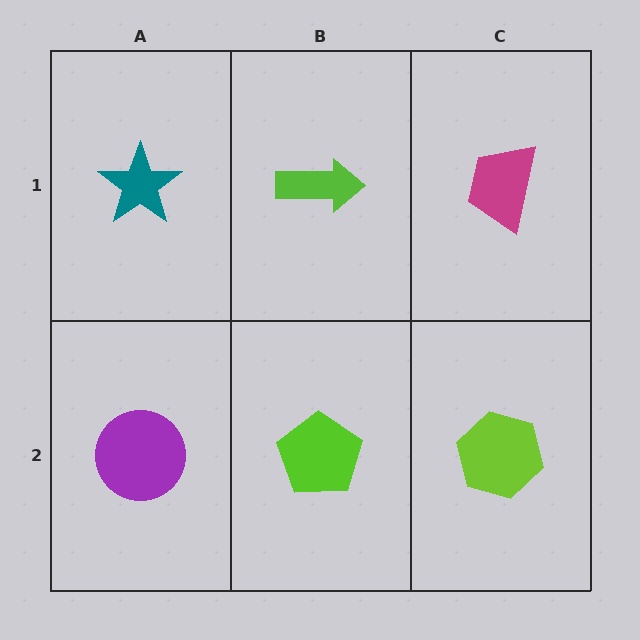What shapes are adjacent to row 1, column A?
A purple circle (row 2, column A), a lime arrow (row 1, column B).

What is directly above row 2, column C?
A magenta trapezoid.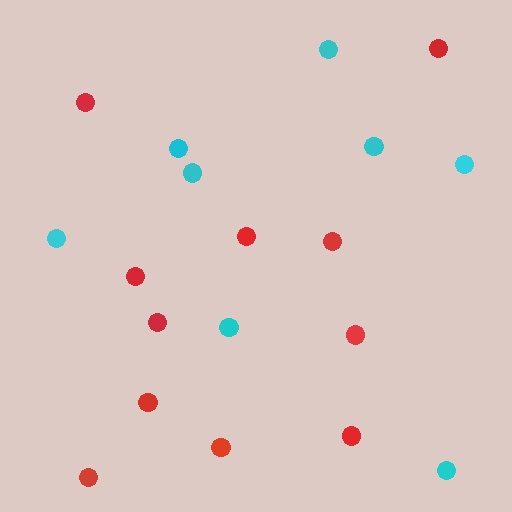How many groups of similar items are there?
There are 2 groups: one group of red circles (11) and one group of cyan circles (8).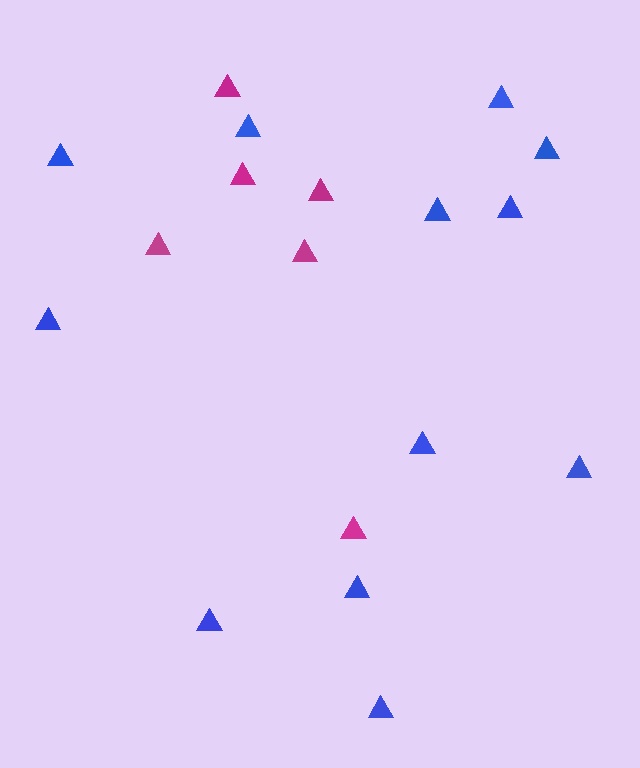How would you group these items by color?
There are 2 groups: one group of blue triangles (12) and one group of magenta triangles (6).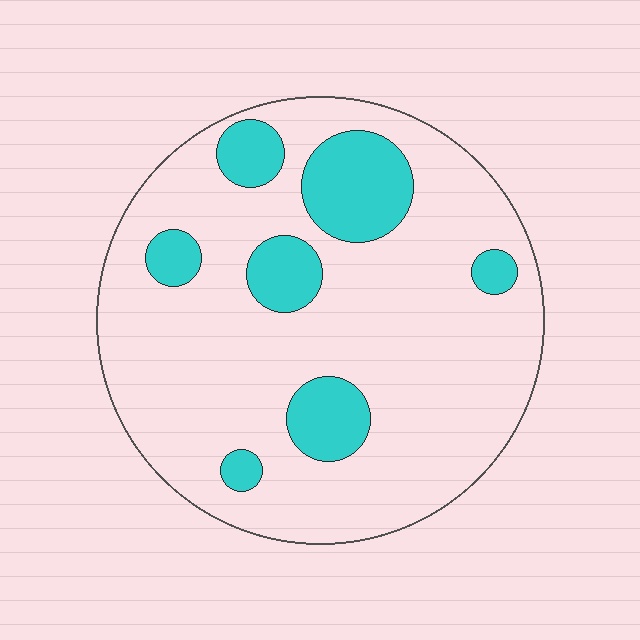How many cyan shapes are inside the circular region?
7.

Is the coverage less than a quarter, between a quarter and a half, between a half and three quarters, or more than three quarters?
Less than a quarter.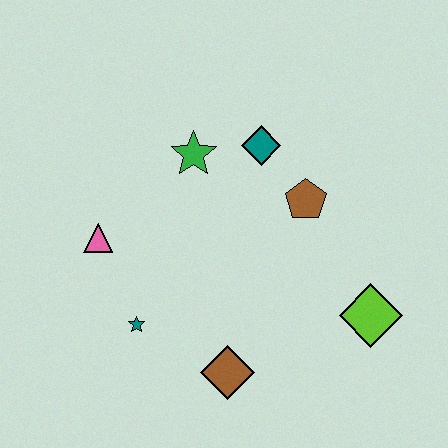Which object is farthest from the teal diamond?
The brown diamond is farthest from the teal diamond.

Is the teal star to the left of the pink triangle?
No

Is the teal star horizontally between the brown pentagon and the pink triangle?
Yes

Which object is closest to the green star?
The teal diamond is closest to the green star.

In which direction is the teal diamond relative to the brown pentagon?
The teal diamond is above the brown pentagon.